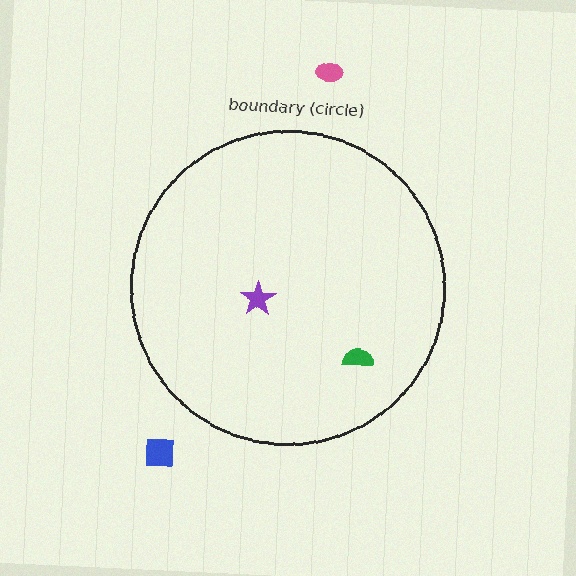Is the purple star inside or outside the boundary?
Inside.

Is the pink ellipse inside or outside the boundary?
Outside.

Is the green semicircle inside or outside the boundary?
Inside.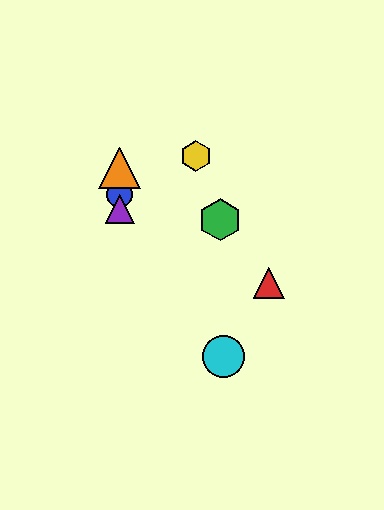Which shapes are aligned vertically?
The blue circle, the purple triangle, the orange triangle are aligned vertically.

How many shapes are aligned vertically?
3 shapes (the blue circle, the purple triangle, the orange triangle) are aligned vertically.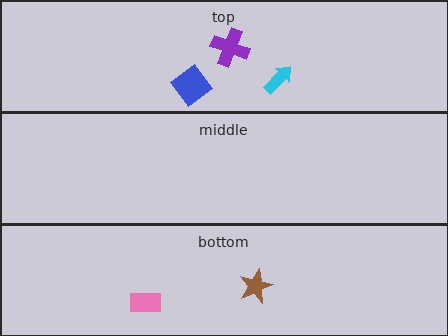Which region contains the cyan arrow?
The top region.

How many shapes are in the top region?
3.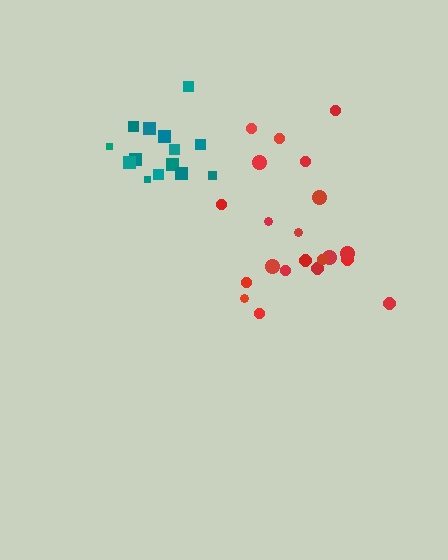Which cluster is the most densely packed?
Teal.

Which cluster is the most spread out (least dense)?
Red.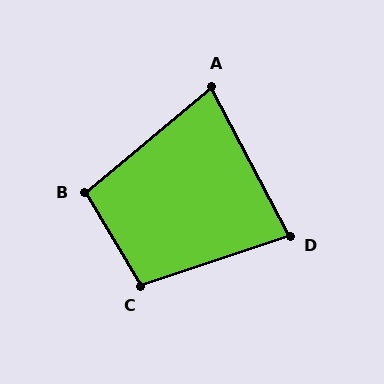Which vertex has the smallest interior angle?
A, at approximately 78 degrees.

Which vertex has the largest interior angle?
C, at approximately 102 degrees.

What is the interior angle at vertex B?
Approximately 99 degrees (obtuse).